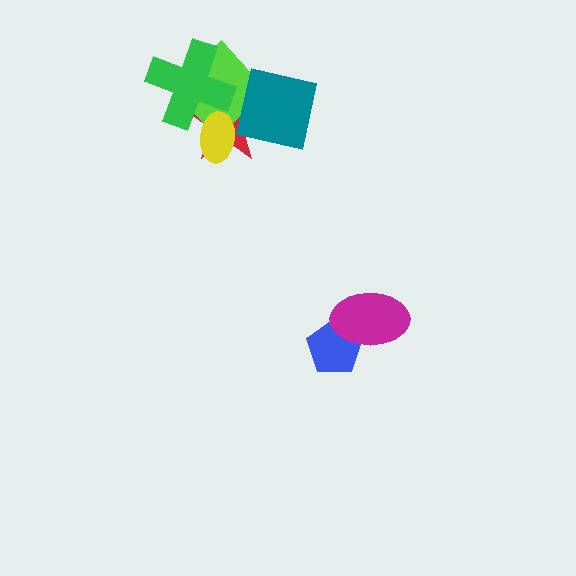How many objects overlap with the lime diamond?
4 objects overlap with the lime diamond.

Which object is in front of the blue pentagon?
The magenta ellipse is in front of the blue pentagon.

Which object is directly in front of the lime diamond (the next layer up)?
The yellow ellipse is directly in front of the lime diamond.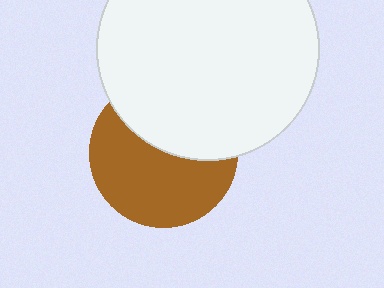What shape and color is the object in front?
The object in front is a white circle.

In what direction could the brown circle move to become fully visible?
The brown circle could move down. That would shift it out from behind the white circle entirely.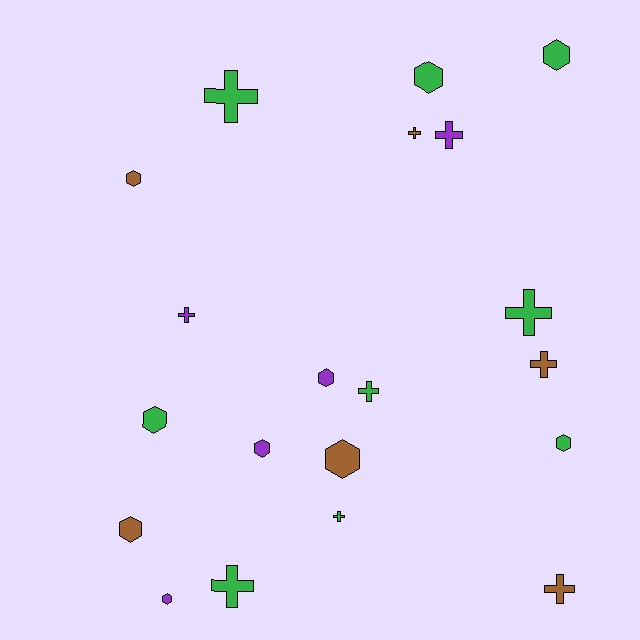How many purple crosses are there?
There are 2 purple crosses.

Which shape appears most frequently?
Hexagon, with 10 objects.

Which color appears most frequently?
Green, with 9 objects.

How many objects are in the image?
There are 20 objects.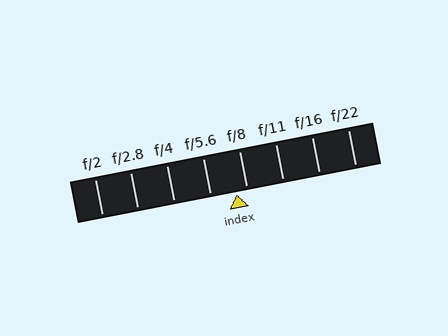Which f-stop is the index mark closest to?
The index mark is closest to f/8.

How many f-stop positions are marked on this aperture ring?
There are 8 f-stop positions marked.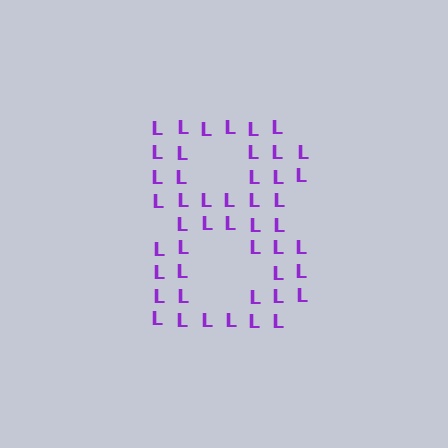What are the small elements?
The small elements are letter L's.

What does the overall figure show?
The overall figure shows the digit 8.